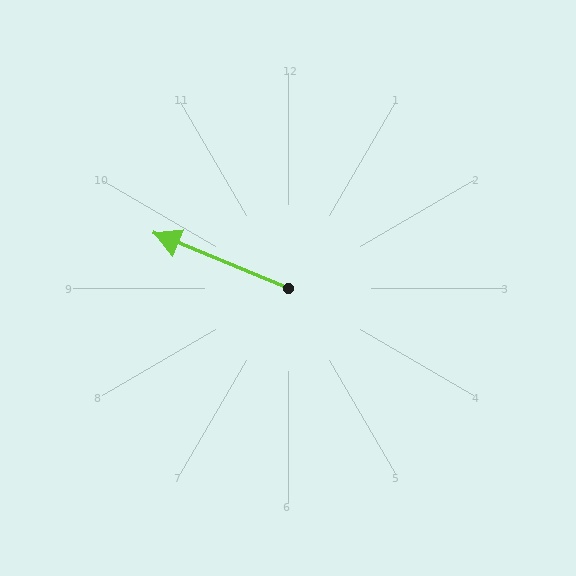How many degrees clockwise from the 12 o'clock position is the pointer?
Approximately 292 degrees.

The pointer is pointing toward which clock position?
Roughly 10 o'clock.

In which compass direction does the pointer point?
West.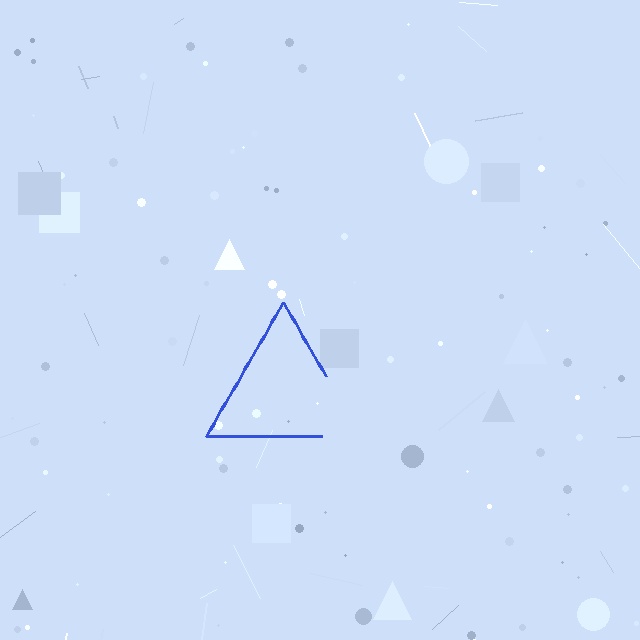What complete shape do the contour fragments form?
The contour fragments form a triangle.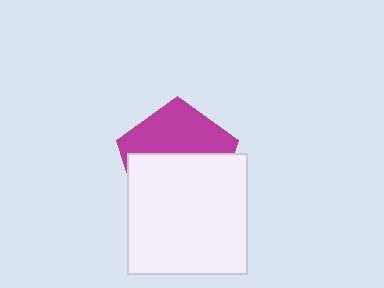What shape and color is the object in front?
The object in front is a white square.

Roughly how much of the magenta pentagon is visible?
A small part of it is visible (roughly 44%).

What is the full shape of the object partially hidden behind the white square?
The partially hidden object is a magenta pentagon.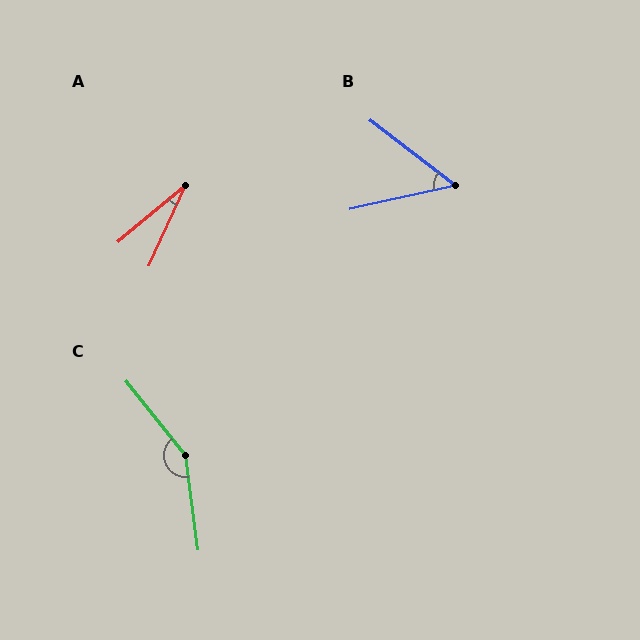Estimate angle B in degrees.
Approximately 50 degrees.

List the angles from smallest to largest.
A (25°), B (50°), C (149°).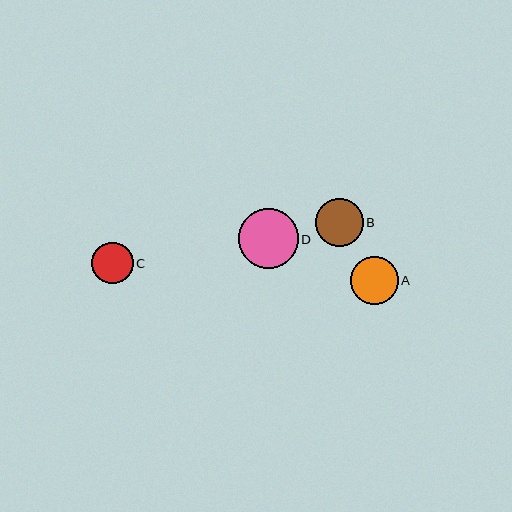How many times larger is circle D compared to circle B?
Circle D is approximately 1.2 times the size of circle B.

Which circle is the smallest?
Circle C is the smallest with a size of approximately 42 pixels.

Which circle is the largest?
Circle D is the largest with a size of approximately 60 pixels.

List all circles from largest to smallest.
From largest to smallest: D, A, B, C.